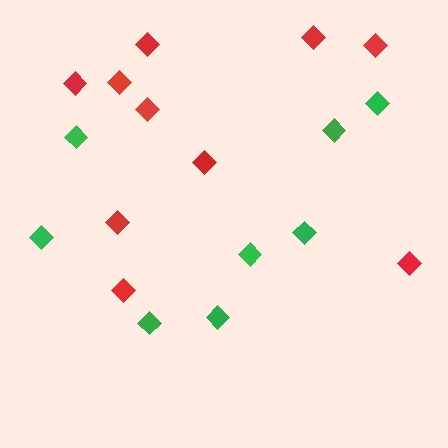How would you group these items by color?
There are 2 groups: one group of red diamonds (10) and one group of green diamonds (8).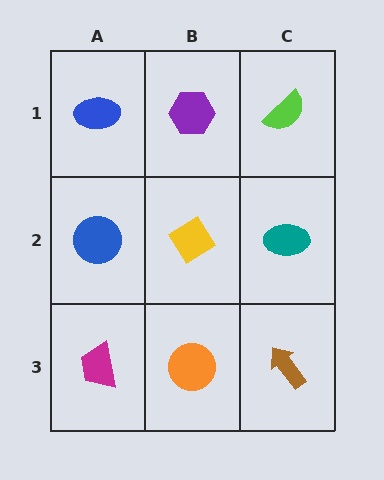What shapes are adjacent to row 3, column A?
A blue circle (row 2, column A), an orange circle (row 3, column B).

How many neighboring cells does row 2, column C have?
3.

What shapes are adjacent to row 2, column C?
A lime semicircle (row 1, column C), a brown arrow (row 3, column C), a yellow diamond (row 2, column B).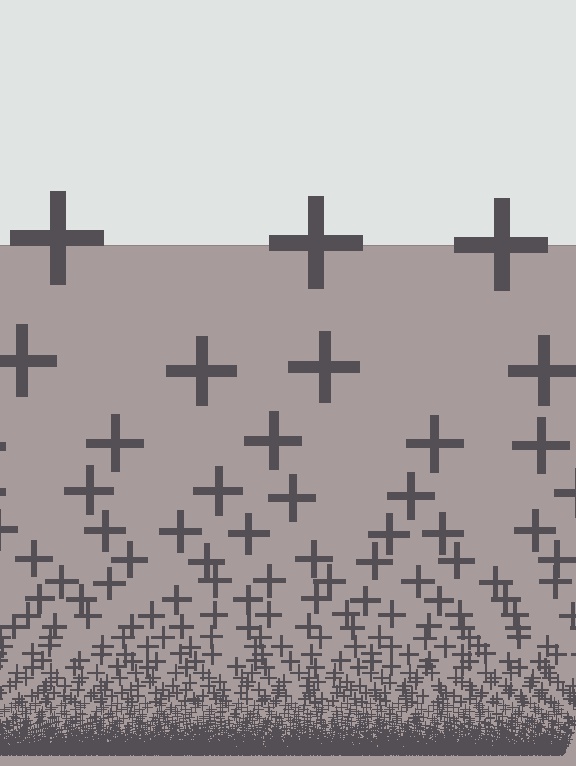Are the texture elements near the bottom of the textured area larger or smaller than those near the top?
Smaller. The gradient is inverted — elements near the bottom are smaller and denser.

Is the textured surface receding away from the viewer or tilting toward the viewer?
The surface appears to tilt toward the viewer. Texture elements get larger and sparser toward the top.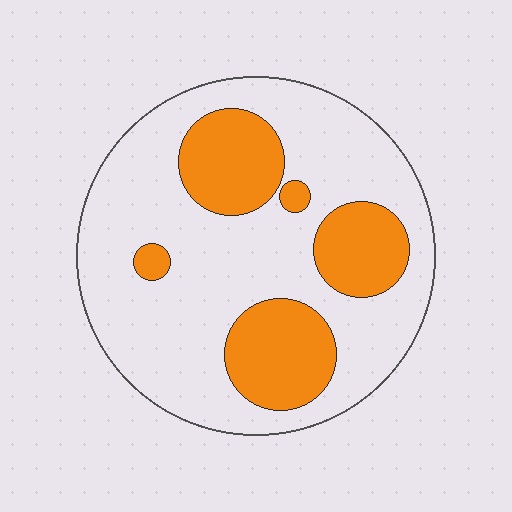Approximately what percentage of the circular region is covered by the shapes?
Approximately 30%.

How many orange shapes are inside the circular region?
5.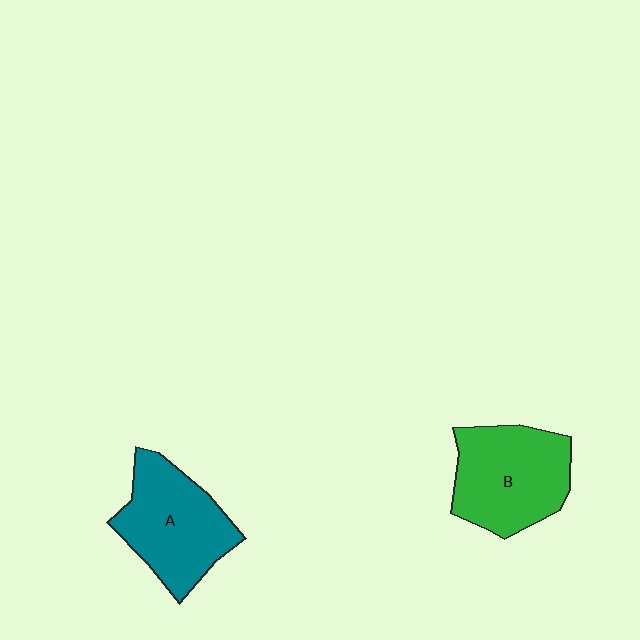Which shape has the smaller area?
Shape A (teal).